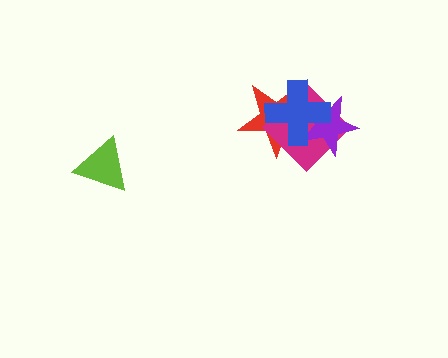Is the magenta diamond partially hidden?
Yes, it is partially covered by another shape.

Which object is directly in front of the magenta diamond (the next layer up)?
The purple star is directly in front of the magenta diamond.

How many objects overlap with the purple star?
3 objects overlap with the purple star.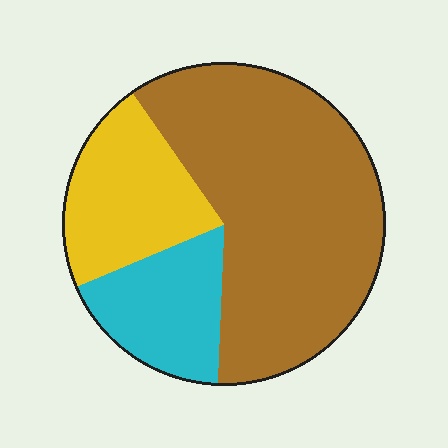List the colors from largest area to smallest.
From largest to smallest: brown, yellow, cyan.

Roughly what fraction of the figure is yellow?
Yellow covers 22% of the figure.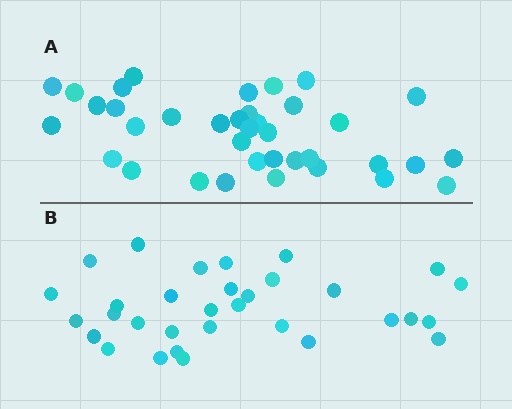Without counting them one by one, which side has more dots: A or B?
Region A (the top region) has more dots.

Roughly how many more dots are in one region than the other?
Region A has about 5 more dots than region B.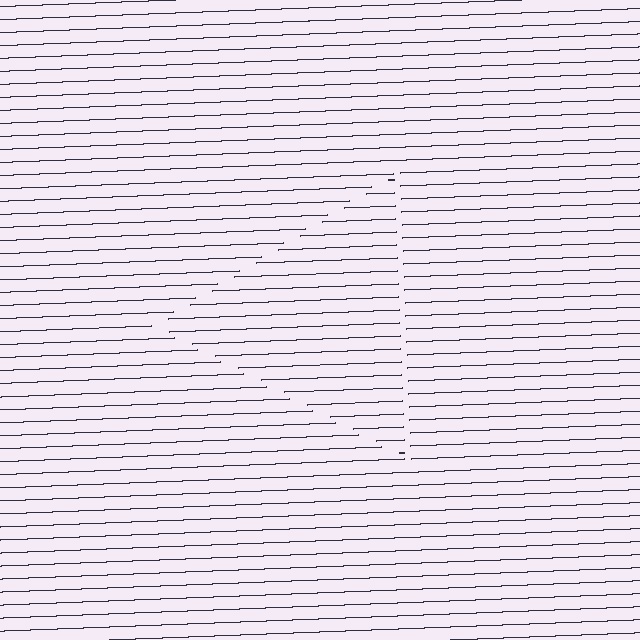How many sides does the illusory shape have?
3 sides — the line-ends trace a triangle.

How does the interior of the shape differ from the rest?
The interior of the shape contains the same grating, shifted by half a period — the contour is defined by the phase discontinuity where line-ends from the inner and outer gratings abut.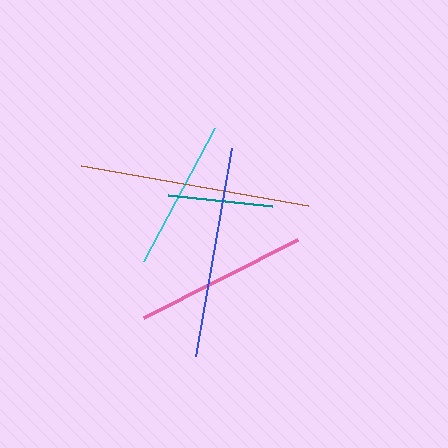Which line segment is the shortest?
The teal line is the shortest at approximately 105 pixels.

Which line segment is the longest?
The brown line is the longest at approximately 231 pixels.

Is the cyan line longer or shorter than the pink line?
The pink line is longer than the cyan line.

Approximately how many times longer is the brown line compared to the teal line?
The brown line is approximately 2.2 times the length of the teal line.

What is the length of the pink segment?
The pink segment is approximately 173 pixels long.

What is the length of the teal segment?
The teal segment is approximately 105 pixels long.